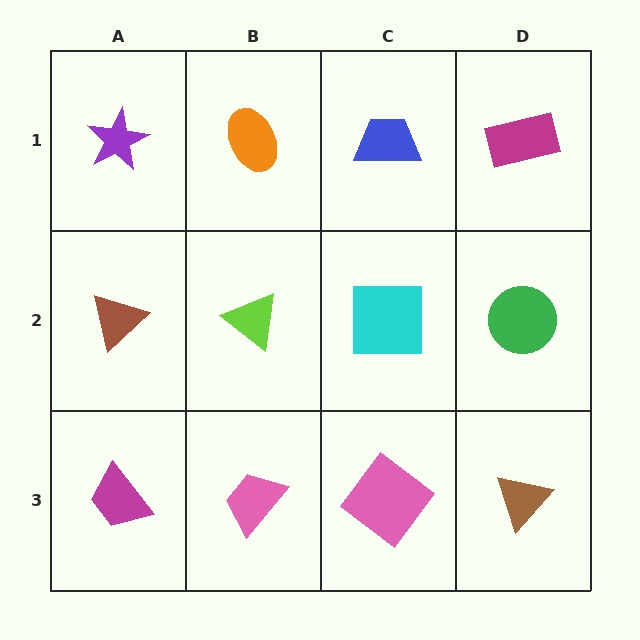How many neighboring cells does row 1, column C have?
3.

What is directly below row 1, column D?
A green circle.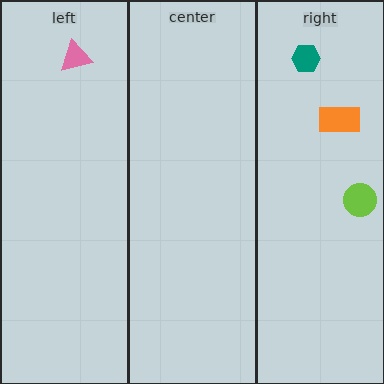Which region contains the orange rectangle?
The right region.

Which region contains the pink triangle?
The left region.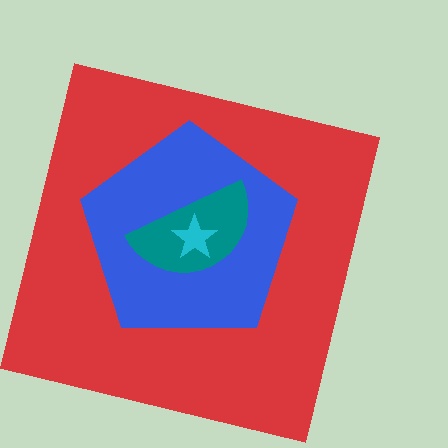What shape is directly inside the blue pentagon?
The teal semicircle.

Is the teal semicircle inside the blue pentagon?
Yes.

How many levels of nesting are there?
4.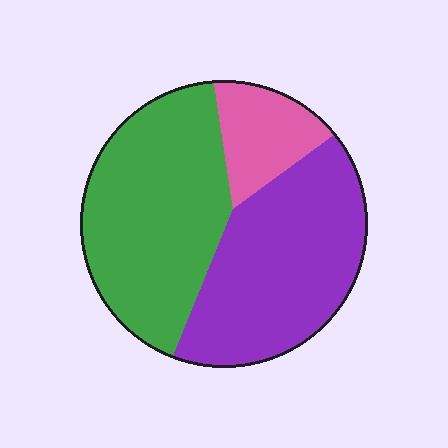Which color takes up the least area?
Pink, at roughly 15%.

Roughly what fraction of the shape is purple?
Purple covers 42% of the shape.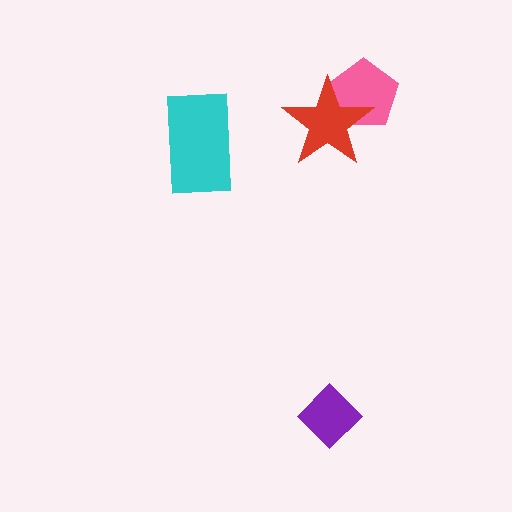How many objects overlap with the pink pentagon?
1 object overlaps with the pink pentagon.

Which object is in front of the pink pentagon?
The red star is in front of the pink pentagon.